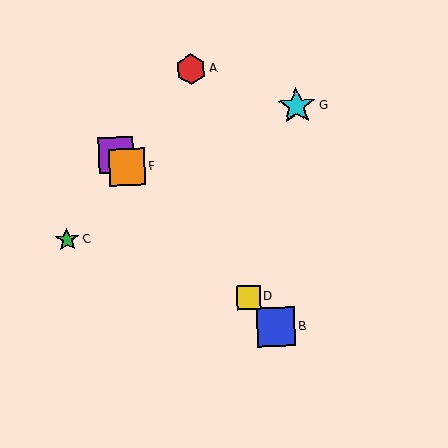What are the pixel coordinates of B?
Object B is at (276, 327).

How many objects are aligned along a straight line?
4 objects (B, D, E, F) are aligned along a straight line.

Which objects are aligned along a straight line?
Objects B, D, E, F are aligned along a straight line.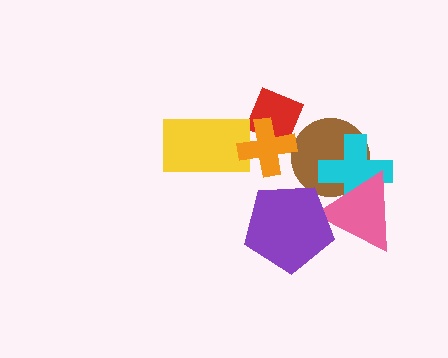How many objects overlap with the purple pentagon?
1 object overlaps with the purple pentagon.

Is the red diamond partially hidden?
Yes, it is partially covered by another shape.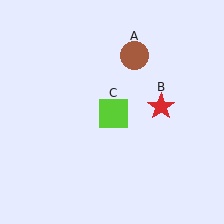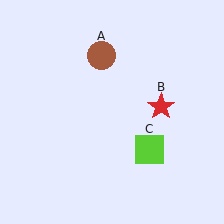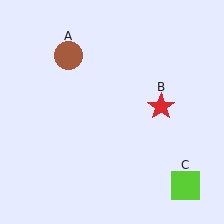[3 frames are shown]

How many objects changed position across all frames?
2 objects changed position: brown circle (object A), lime square (object C).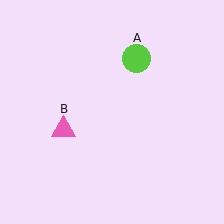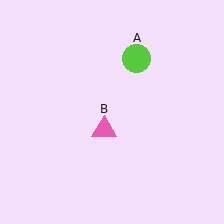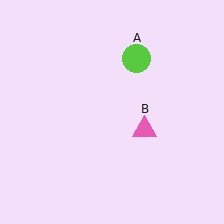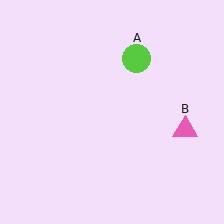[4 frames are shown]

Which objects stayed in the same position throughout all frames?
Lime circle (object A) remained stationary.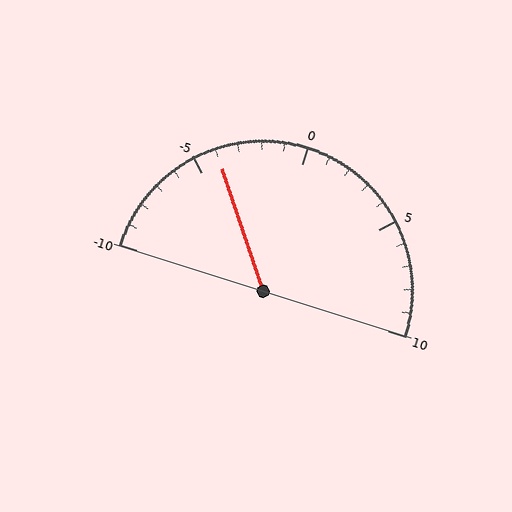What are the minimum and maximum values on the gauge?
The gauge ranges from -10 to 10.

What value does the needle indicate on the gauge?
The needle indicates approximately -4.